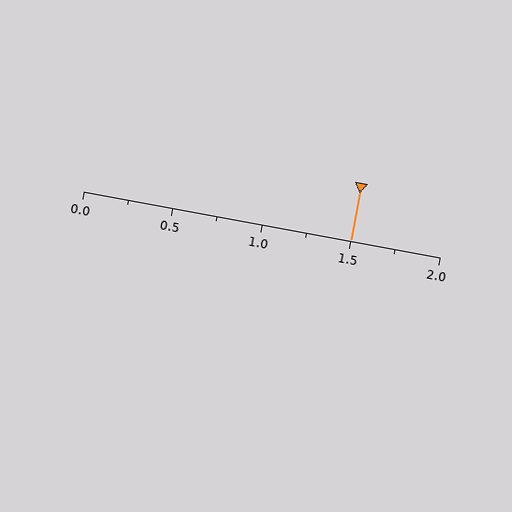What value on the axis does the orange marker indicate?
The marker indicates approximately 1.5.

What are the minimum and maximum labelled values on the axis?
The axis runs from 0.0 to 2.0.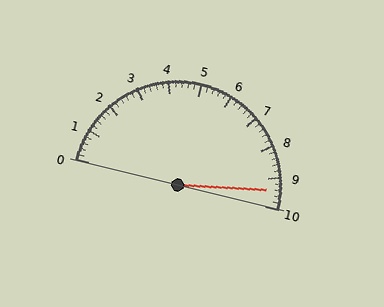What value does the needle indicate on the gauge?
The needle indicates approximately 9.4.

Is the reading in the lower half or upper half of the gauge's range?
The reading is in the upper half of the range (0 to 10).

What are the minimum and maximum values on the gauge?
The gauge ranges from 0 to 10.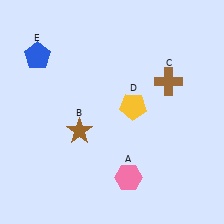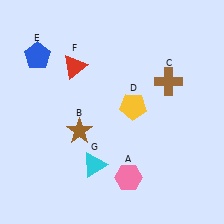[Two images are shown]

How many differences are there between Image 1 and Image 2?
There are 2 differences between the two images.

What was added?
A red triangle (F), a cyan triangle (G) were added in Image 2.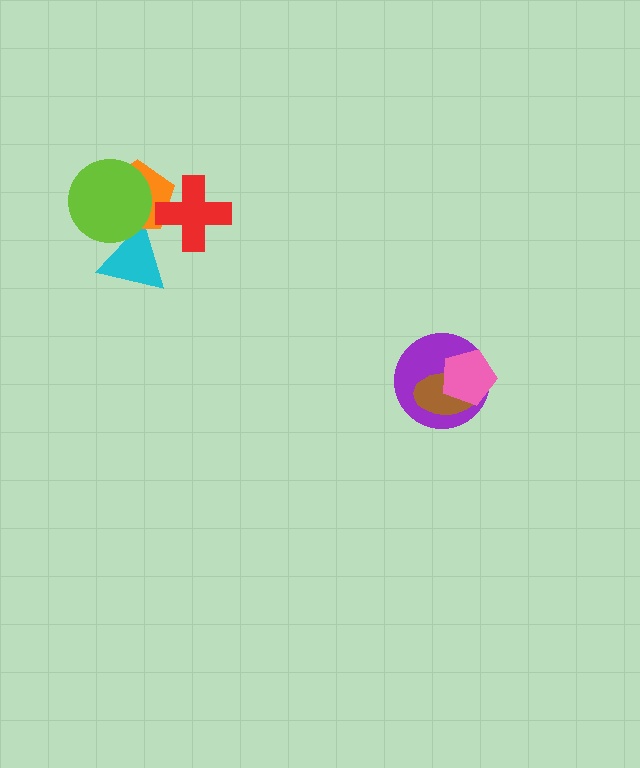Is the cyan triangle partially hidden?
Yes, it is partially covered by another shape.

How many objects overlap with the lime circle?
2 objects overlap with the lime circle.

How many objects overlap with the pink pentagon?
2 objects overlap with the pink pentagon.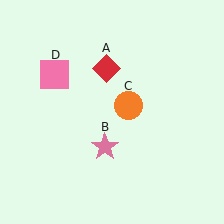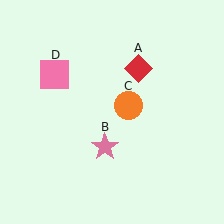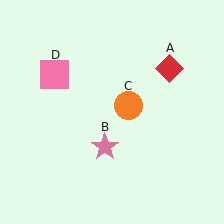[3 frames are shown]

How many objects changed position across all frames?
1 object changed position: red diamond (object A).